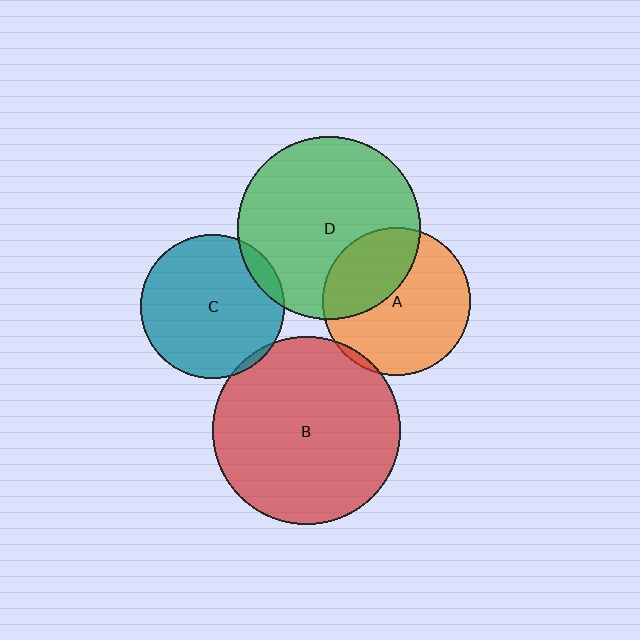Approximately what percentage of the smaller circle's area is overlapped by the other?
Approximately 10%.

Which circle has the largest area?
Circle B (red).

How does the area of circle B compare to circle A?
Approximately 1.6 times.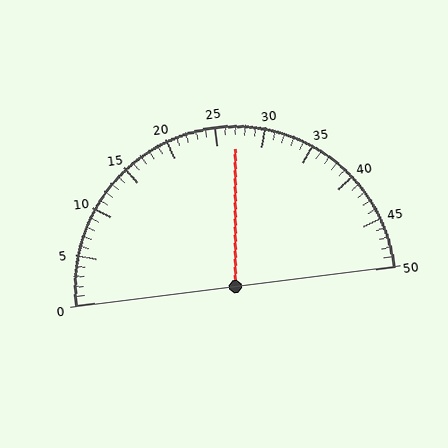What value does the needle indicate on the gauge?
The needle indicates approximately 27.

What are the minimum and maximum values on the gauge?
The gauge ranges from 0 to 50.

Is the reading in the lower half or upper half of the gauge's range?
The reading is in the upper half of the range (0 to 50).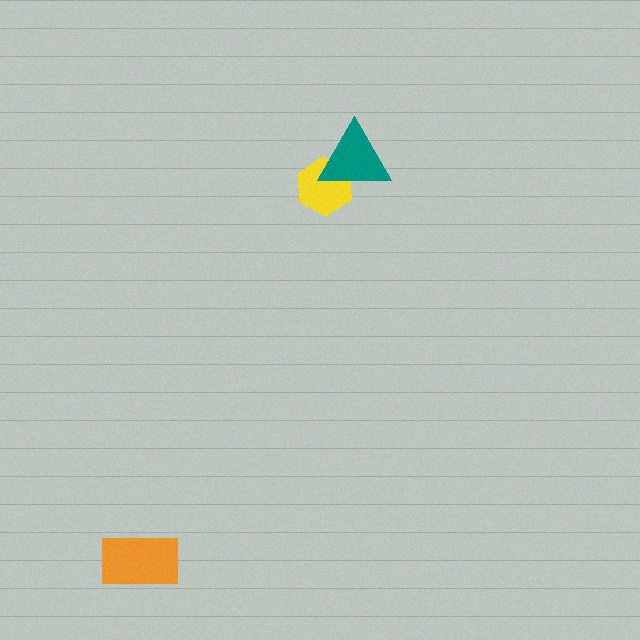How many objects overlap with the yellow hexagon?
1 object overlaps with the yellow hexagon.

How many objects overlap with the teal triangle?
1 object overlaps with the teal triangle.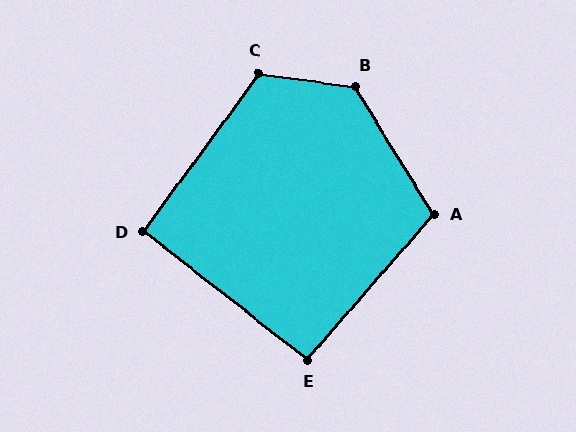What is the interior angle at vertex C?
Approximately 118 degrees (obtuse).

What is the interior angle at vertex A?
Approximately 107 degrees (obtuse).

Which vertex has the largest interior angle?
B, at approximately 130 degrees.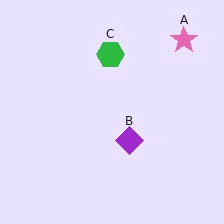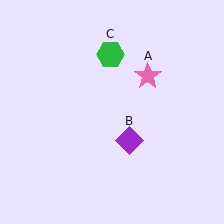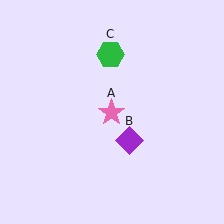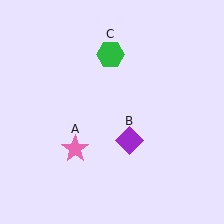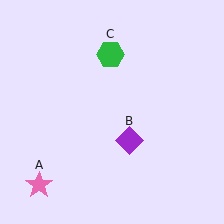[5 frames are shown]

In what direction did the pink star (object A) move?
The pink star (object A) moved down and to the left.